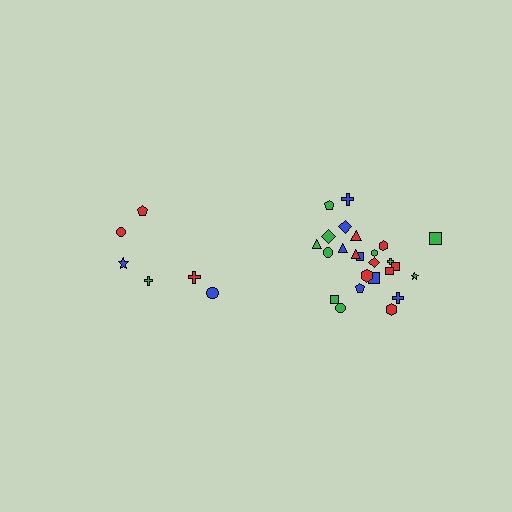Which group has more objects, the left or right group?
The right group.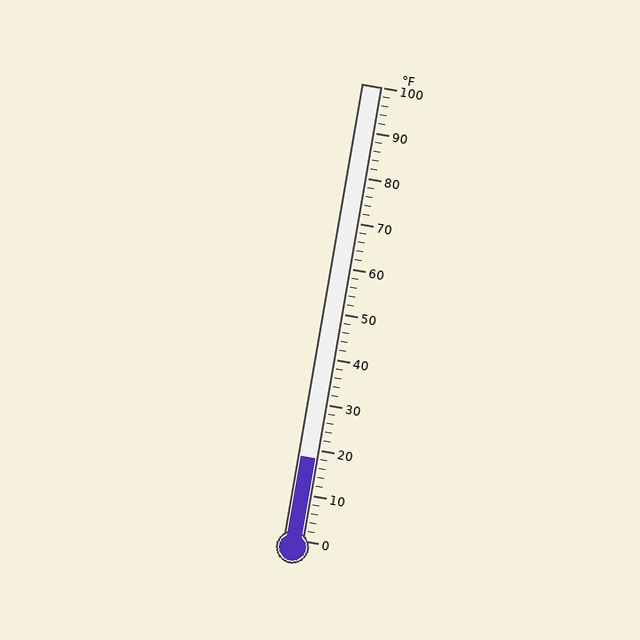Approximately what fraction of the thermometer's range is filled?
The thermometer is filled to approximately 20% of its range.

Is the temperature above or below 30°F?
The temperature is below 30°F.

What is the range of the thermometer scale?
The thermometer scale ranges from 0°F to 100°F.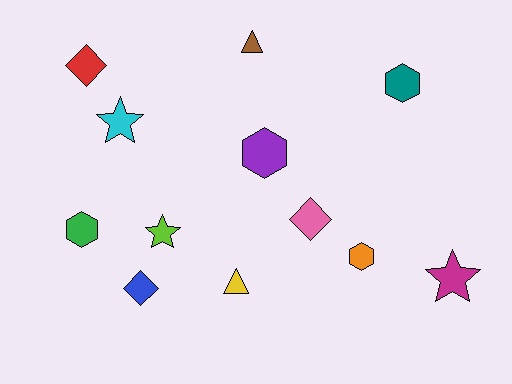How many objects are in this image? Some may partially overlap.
There are 12 objects.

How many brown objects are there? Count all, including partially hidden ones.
There is 1 brown object.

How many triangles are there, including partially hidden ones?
There are 2 triangles.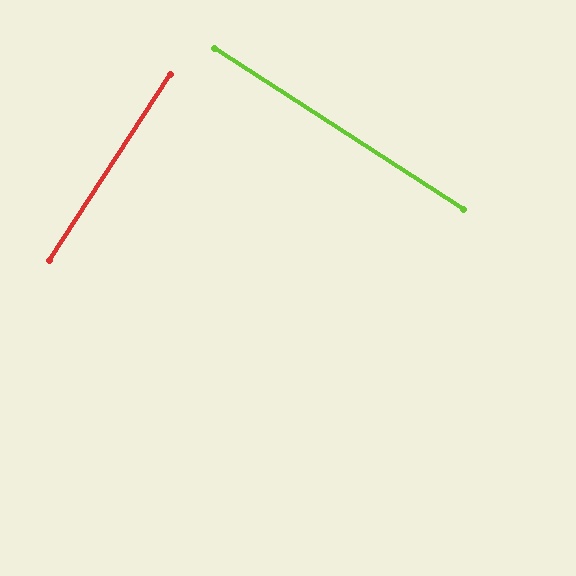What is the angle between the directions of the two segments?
Approximately 90 degrees.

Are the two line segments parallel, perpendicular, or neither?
Perpendicular — they meet at approximately 90°.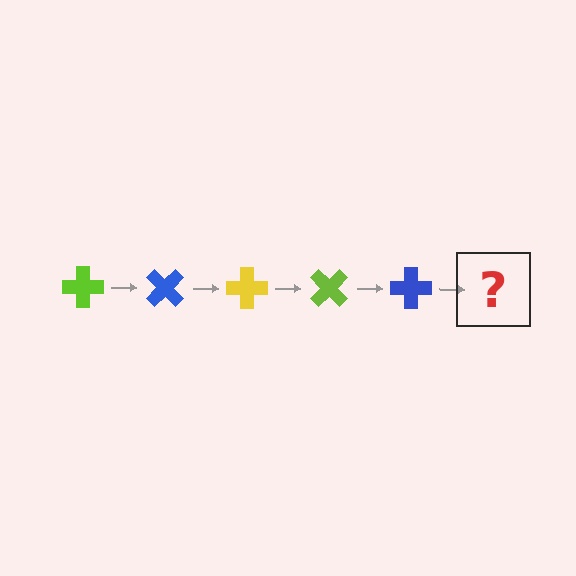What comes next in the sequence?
The next element should be a yellow cross, rotated 225 degrees from the start.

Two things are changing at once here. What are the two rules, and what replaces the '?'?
The two rules are that it rotates 45 degrees each step and the color cycles through lime, blue, and yellow. The '?' should be a yellow cross, rotated 225 degrees from the start.